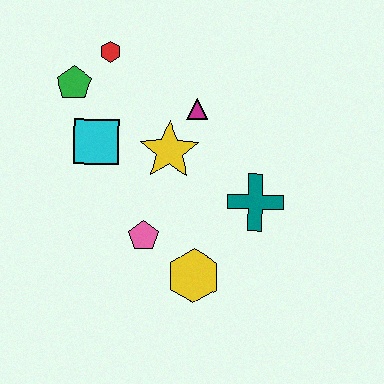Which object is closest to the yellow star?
The magenta triangle is closest to the yellow star.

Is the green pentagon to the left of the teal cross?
Yes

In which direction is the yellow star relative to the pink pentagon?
The yellow star is above the pink pentagon.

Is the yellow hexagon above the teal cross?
No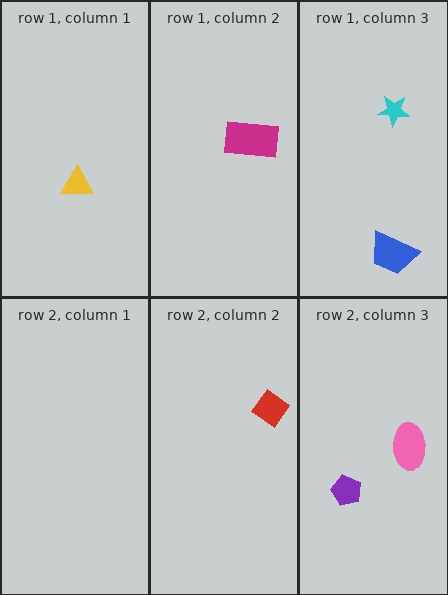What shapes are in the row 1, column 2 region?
The magenta rectangle.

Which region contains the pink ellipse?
The row 2, column 3 region.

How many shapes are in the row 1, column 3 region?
2.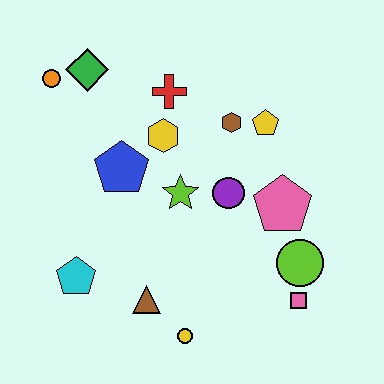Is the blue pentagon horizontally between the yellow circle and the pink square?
No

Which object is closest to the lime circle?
The pink square is closest to the lime circle.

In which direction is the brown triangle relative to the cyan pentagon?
The brown triangle is to the right of the cyan pentagon.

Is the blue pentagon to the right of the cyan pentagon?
Yes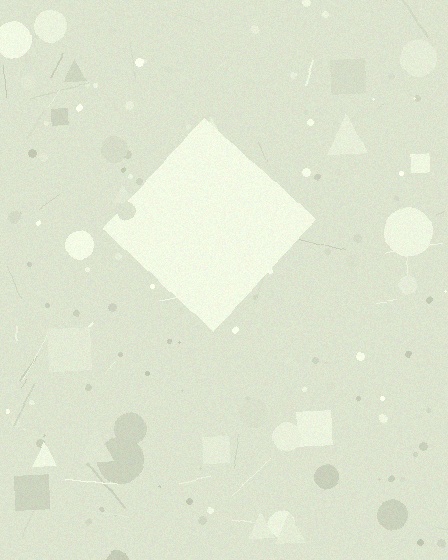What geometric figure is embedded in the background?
A diamond is embedded in the background.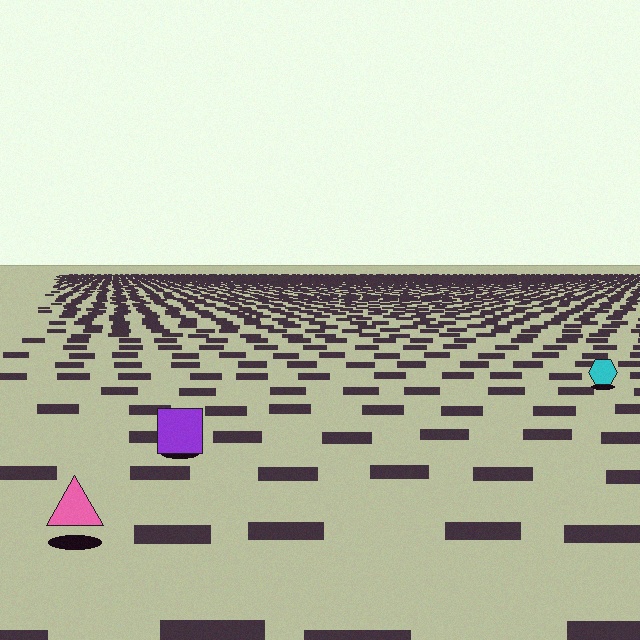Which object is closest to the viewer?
The pink triangle is closest. The texture marks near it are larger and more spread out.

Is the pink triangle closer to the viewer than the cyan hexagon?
Yes. The pink triangle is closer — you can tell from the texture gradient: the ground texture is coarser near it.